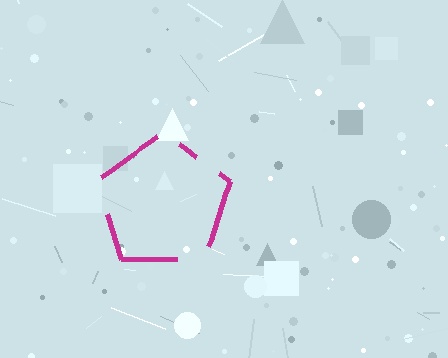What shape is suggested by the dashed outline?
The dashed outline suggests a pentagon.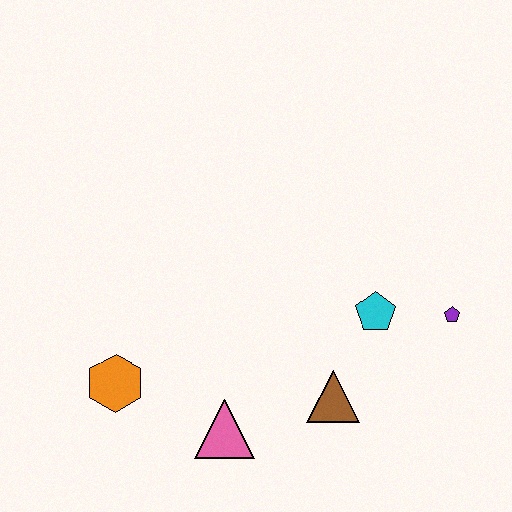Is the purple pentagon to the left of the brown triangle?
No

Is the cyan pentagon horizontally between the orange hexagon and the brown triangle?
No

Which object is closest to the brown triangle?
The cyan pentagon is closest to the brown triangle.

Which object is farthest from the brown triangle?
The orange hexagon is farthest from the brown triangle.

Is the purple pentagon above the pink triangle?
Yes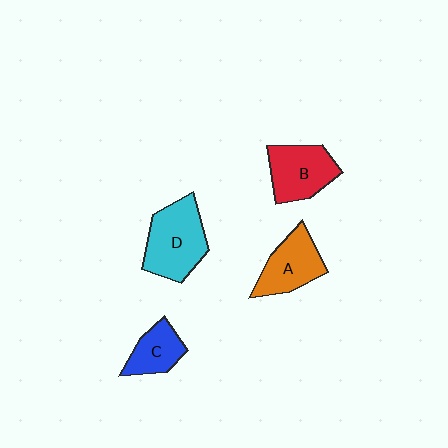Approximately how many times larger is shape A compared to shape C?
Approximately 1.4 times.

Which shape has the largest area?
Shape D (cyan).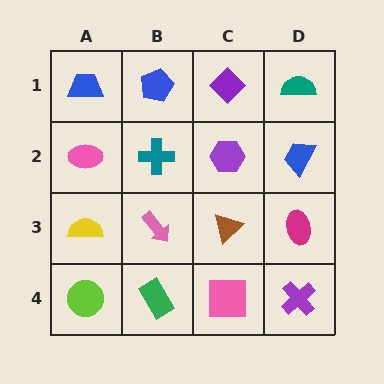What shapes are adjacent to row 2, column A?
A blue trapezoid (row 1, column A), a yellow semicircle (row 3, column A), a teal cross (row 2, column B).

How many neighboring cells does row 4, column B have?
3.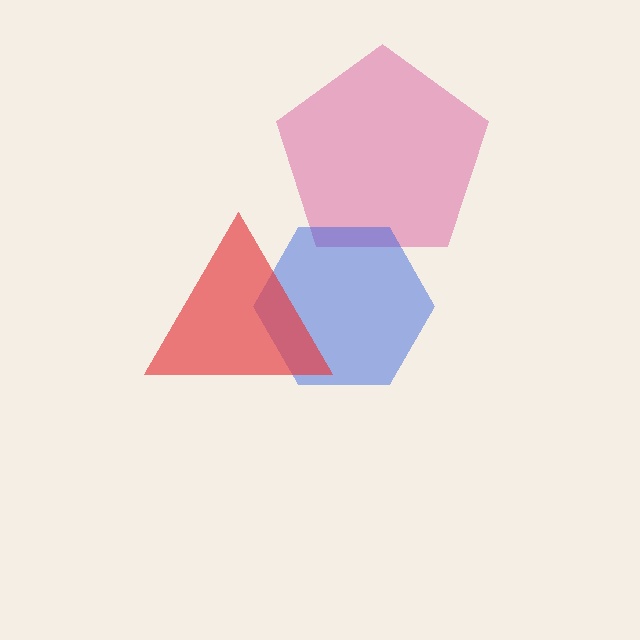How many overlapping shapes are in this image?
There are 3 overlapping shapes in the image.